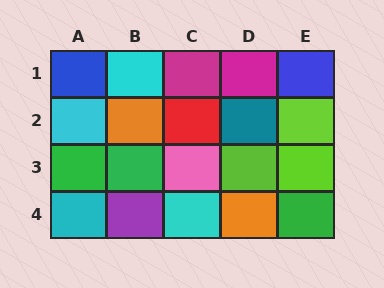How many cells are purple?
1 cell is purple.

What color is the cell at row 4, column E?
Green.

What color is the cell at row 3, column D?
Lime.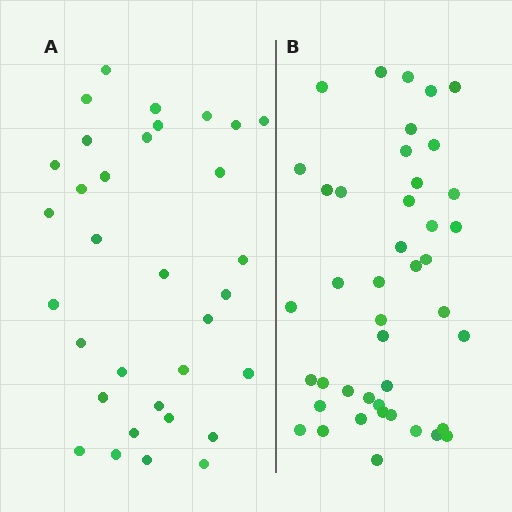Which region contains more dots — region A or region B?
Region B (the right region) has more dots.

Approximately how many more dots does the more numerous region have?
Region B has roughly 10 or so more dots than region A.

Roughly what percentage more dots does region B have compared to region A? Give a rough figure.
About 30% more.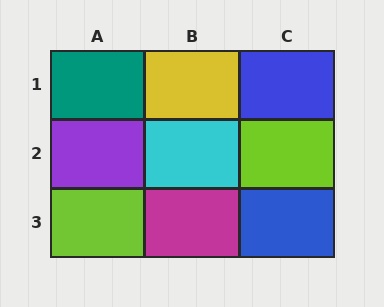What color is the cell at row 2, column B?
Cyan.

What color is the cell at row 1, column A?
Teal.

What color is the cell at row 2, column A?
Purple.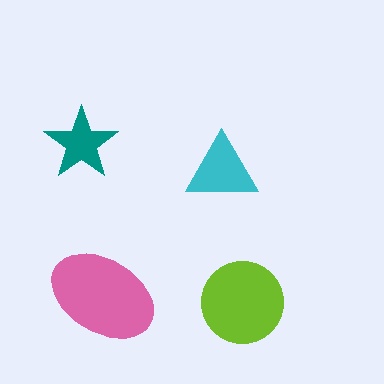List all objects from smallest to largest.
The teal star, the cyan triangle, the lime circle, the pink ellipse.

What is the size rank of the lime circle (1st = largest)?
2nd.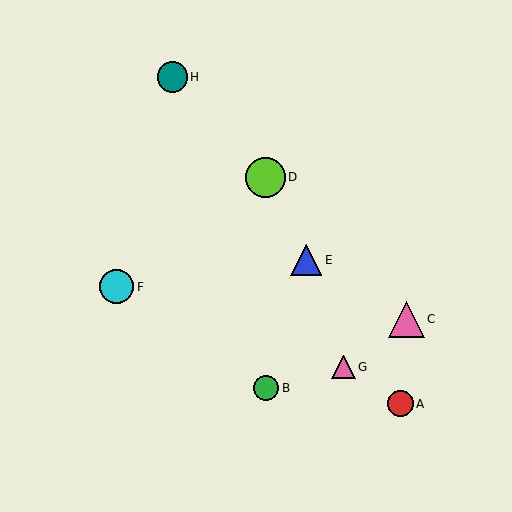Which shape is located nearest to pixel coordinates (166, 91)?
The teal circle (labeled H) at (172, 77) is nearest to that location.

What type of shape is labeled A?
Shape A is a red circle.